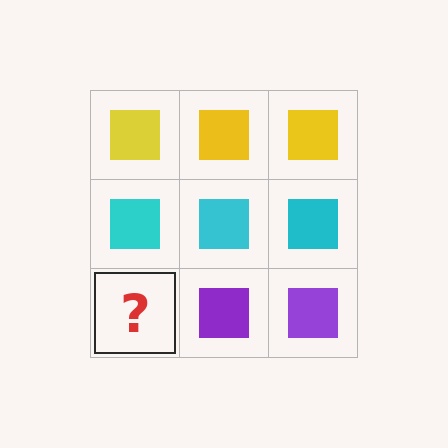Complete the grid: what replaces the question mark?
The question mark should be replaced with a purple square.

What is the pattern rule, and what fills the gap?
The rule is that each row has a consistent color. The gap should be filled with a purple square.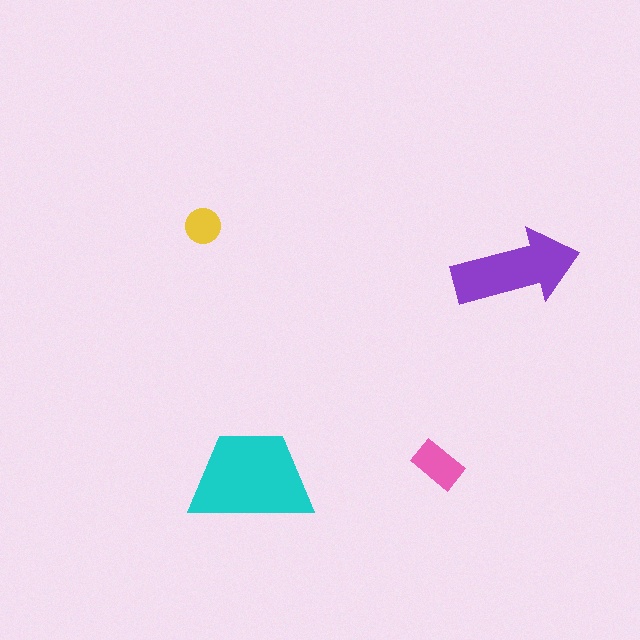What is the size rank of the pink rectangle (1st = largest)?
3rd.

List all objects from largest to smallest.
The cyan trapezoid, the purple arrow, the pink rectangle, the yellow circle.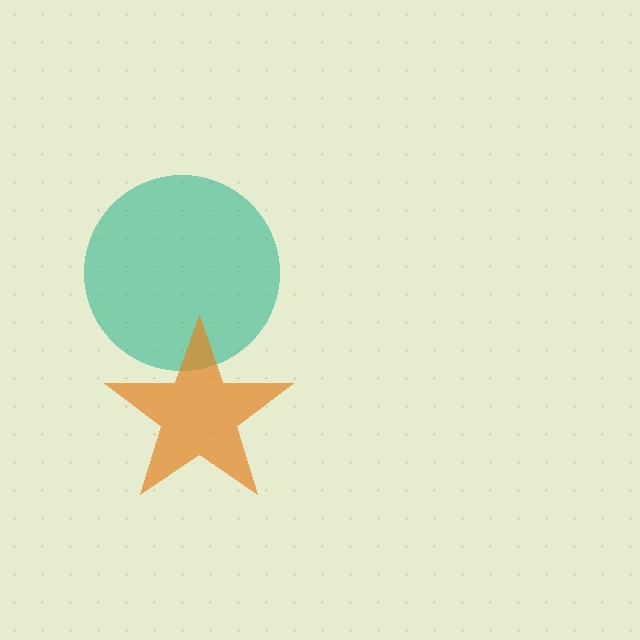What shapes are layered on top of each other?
The layered shapes are: a teal circle, an orange star.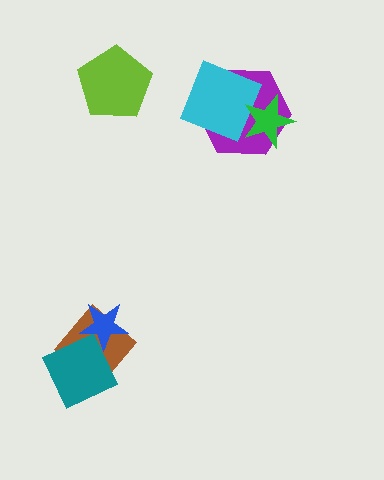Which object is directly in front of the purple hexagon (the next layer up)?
The cyan square is directly in front of the purple hexagon.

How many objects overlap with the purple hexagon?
2 objects overlap with the purple hexagon.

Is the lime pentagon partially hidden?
No, no other shape covers it.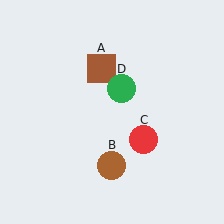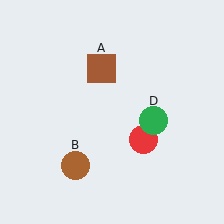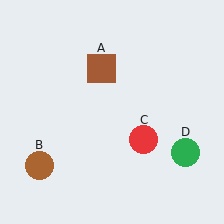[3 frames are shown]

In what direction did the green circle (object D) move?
The green circle (object D) moved down and to the right.